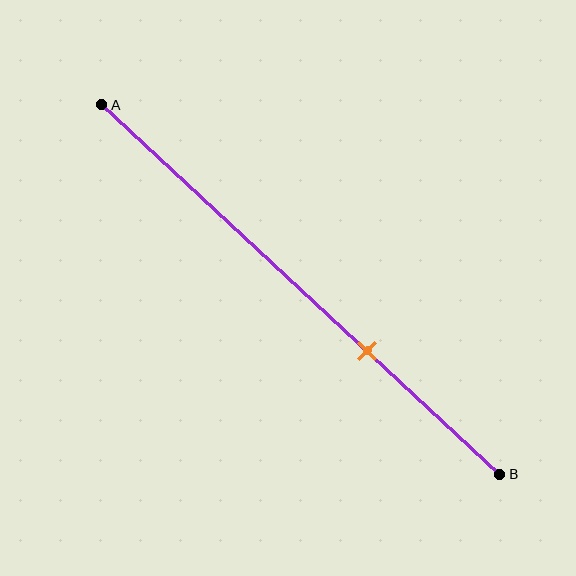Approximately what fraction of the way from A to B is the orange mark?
The orange mark is approximately 65% of the way from A to B.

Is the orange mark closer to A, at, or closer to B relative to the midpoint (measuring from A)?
The orange mark is closer to point B than the midpoint of segment AB.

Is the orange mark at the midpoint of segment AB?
No, the mark is at about 65% from A, not at the 50% midpoint.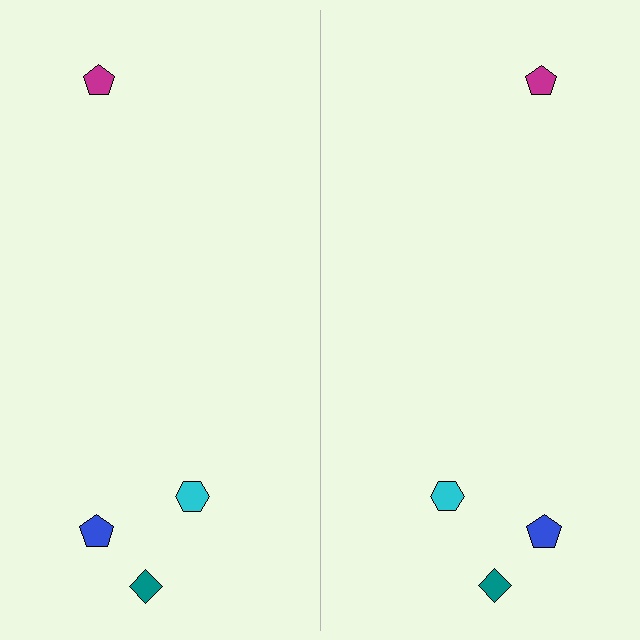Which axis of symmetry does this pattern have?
The pattern has a vertical axis of symmetry running through the center of the image.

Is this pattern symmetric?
Yes, this pattern has bilateral (reflection) symmetry.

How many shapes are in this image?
There are 8 shapes in this image.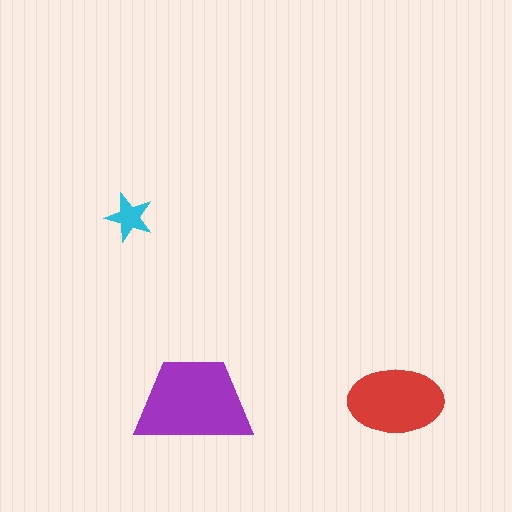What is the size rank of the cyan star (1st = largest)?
3rd.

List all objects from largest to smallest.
The purple trapezoid, the red ellipse, the cyan star.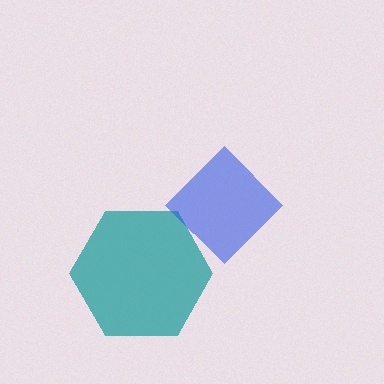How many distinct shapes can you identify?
There are 2 distinct shapes: a teal hexagon, a blue diamond.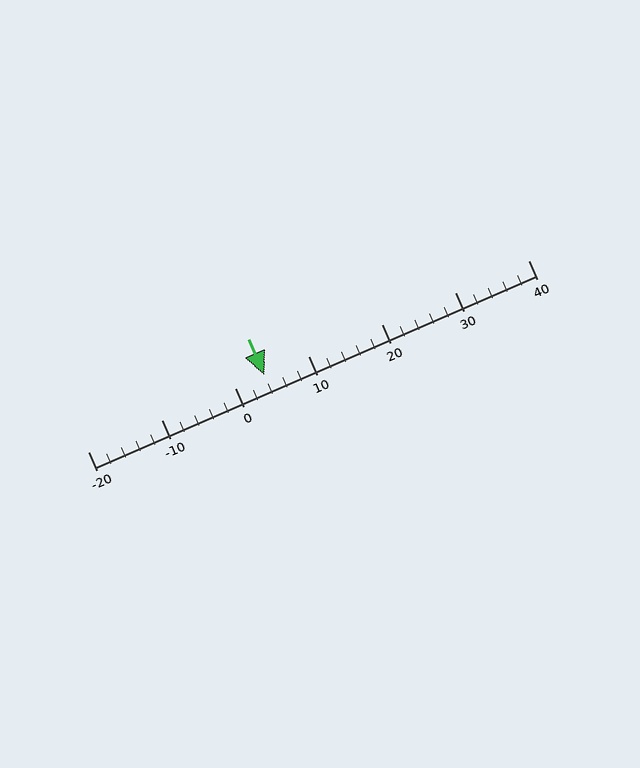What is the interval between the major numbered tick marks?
The major tick marks are spaced 10 units apart.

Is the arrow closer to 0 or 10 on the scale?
The arrow is closer to 0.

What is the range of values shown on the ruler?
The ruler shows values from -20 to 40.